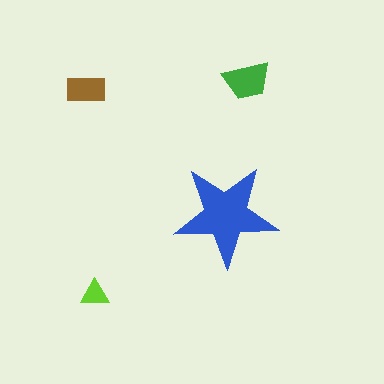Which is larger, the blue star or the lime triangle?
The blue star.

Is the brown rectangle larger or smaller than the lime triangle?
Larger.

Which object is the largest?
The blue star.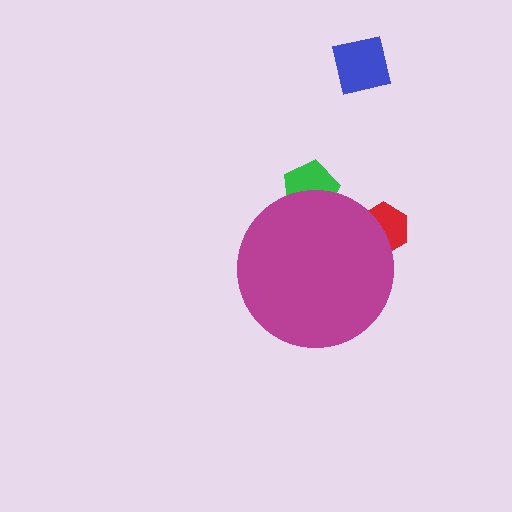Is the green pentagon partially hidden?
Yes, the green pentagon is partially hidden behind the magenta circle.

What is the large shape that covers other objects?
A magenta circle.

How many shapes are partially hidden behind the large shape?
2 shapes are partially hidden.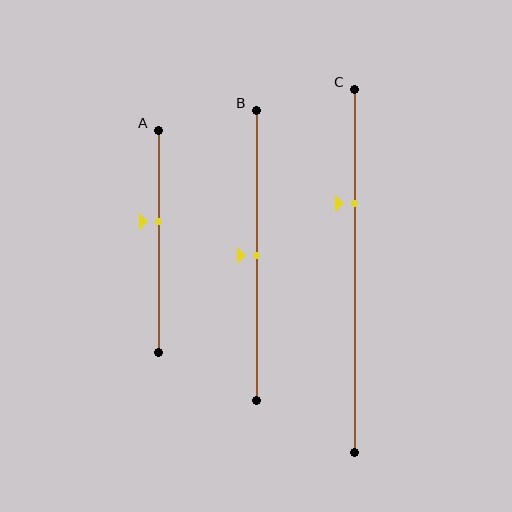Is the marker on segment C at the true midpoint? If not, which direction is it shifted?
No, the marker on segment C is shifted upward by about 19% of the segment length.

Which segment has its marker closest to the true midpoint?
Segment B has its marker closest to the true midpoint.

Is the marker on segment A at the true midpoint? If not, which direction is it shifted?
No, the marker on segment A is shifted upward by about 9% of the segment length.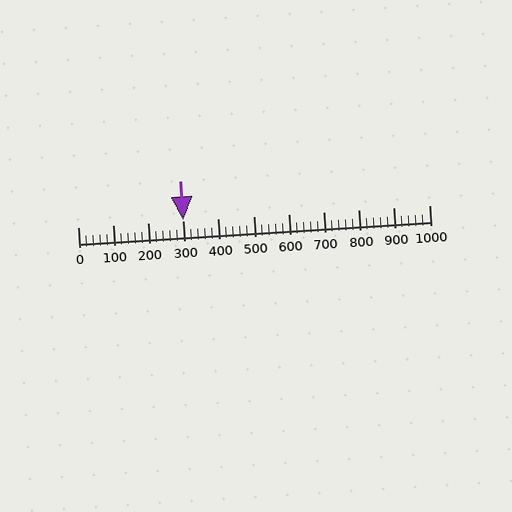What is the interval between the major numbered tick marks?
The major tick marks are spaced 100 units apart.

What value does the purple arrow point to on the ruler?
The purple arrow points to approximately 300.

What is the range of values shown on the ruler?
The ruler shows values from 0 to 1000.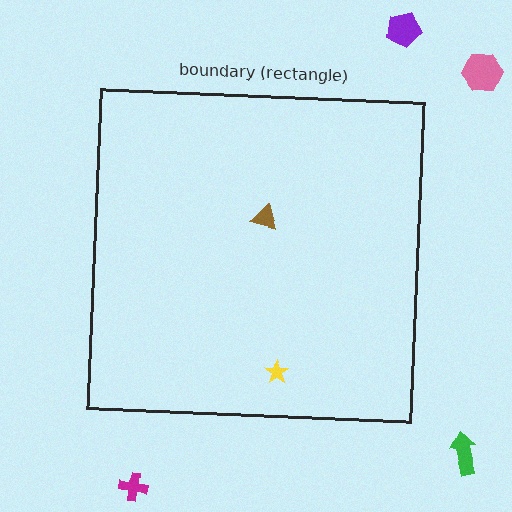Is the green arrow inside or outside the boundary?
Outside.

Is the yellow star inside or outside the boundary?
Inside.